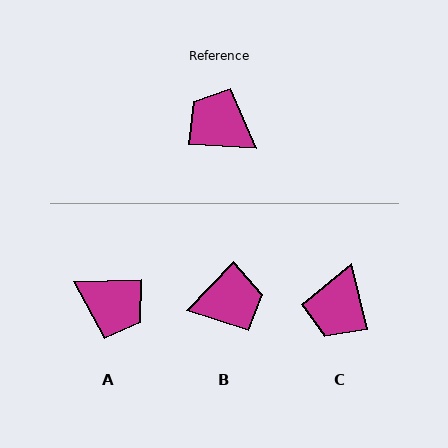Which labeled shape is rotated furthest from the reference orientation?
A, about 175 degrees away.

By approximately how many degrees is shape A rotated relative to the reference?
Approximately 175 degrees clockwise.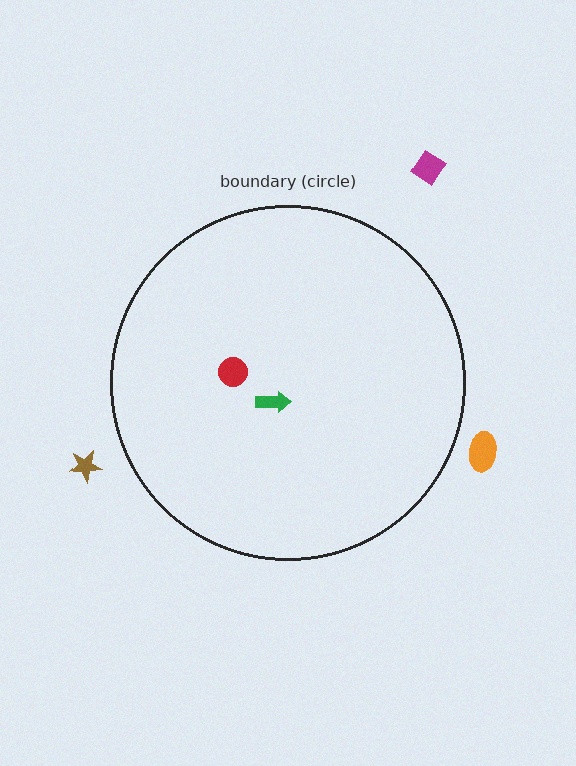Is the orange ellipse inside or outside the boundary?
Outside.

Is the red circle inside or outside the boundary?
Inside.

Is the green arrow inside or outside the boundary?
Inside.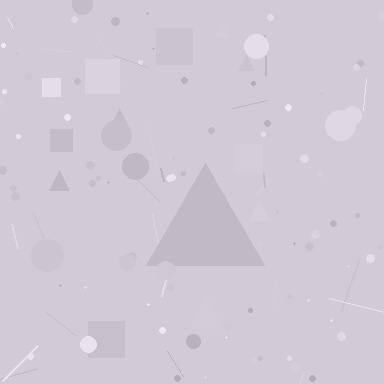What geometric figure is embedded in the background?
A triangle is embedded in the background.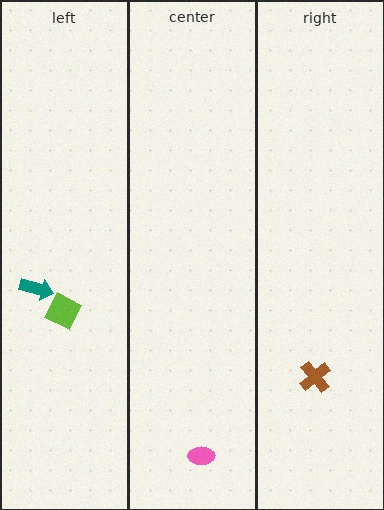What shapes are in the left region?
The lime diamond, the teal arrow.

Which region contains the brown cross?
The right region.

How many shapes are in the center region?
1.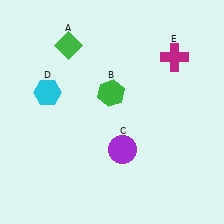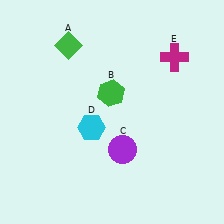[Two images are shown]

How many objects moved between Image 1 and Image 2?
1 object moved between the two images.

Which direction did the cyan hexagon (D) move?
The cyan hexagon (D) moved right.